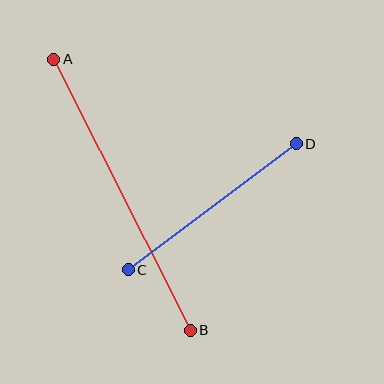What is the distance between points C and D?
The distance is approximately 210 pixels.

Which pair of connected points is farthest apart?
Points A and B are farthest apart.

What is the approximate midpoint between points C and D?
The midpoint is at approximately (212, 207) pixels.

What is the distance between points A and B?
The distance is approximately 303 pixels.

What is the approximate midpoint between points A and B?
The midpoint is at approximately (122, 195) pixels.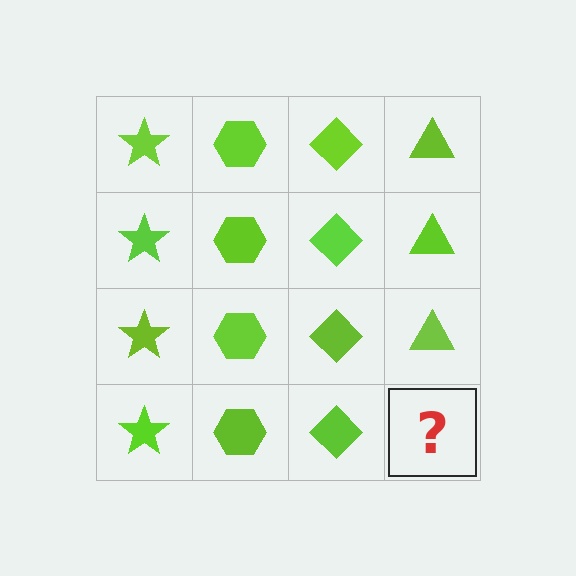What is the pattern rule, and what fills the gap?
The rule is that each column has a consistent shape. The gap should be filled with a lime triangle.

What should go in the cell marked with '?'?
The missing cell should contain a lime triangle.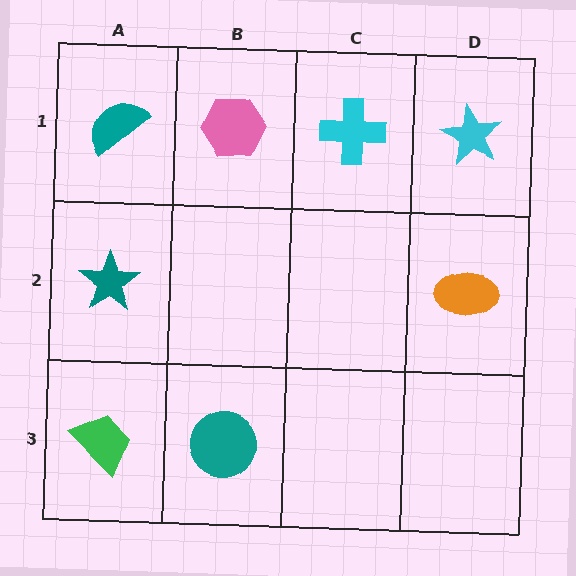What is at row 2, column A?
A teal star.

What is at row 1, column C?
A cyan cross.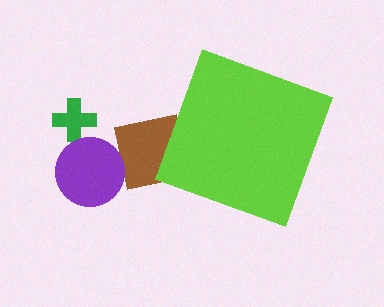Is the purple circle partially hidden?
No, the purple circle is fully visible.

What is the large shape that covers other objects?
A lime diamond.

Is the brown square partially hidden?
Yes, the brown square is partially hidden behind the lime diamond.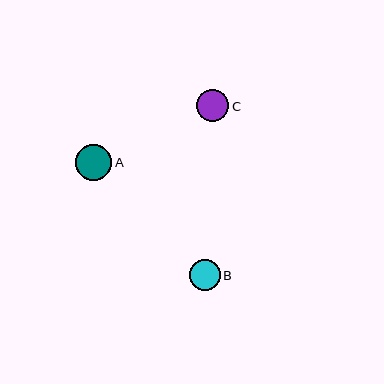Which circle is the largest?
Circle A is the largest with a size of approximately 36 pixels.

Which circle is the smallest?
Circle B is the smallest with a size of approximately 30 pixels.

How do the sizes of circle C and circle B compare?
Circle C and circle B are approximately the same size.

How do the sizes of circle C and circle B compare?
Circle C and circle B are approximately the same size.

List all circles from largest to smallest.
From largest to smallest: A, C, B.